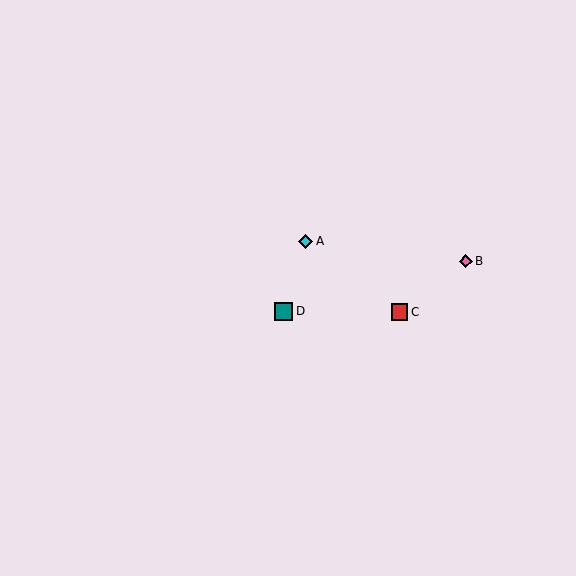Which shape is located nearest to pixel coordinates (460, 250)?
The pink diamond (labeled B) at (466, 261) is nearest to that location.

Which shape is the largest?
The teal square (labeled D) is the largest.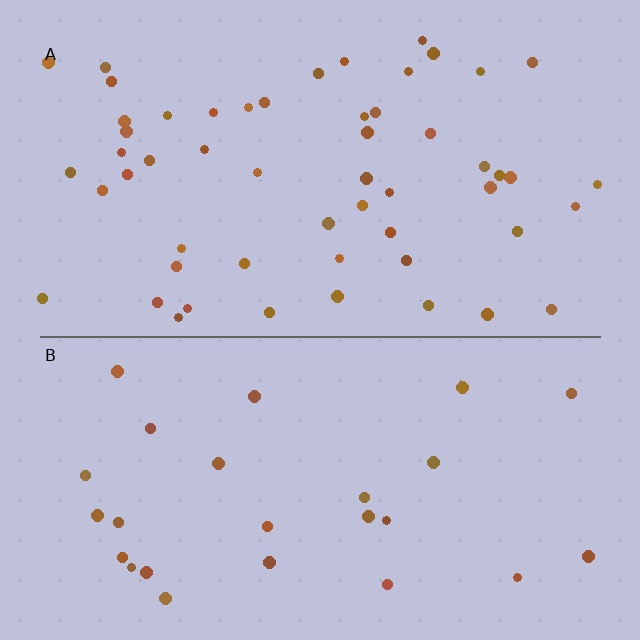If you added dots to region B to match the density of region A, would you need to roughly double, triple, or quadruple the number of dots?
Approximately double.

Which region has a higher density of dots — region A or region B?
A (the top).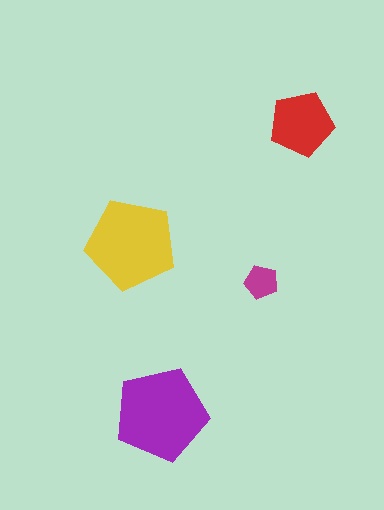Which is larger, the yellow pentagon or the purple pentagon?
The purple one.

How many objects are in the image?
There are 4 objects in the image.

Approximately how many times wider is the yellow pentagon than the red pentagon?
About 1.5 times wider.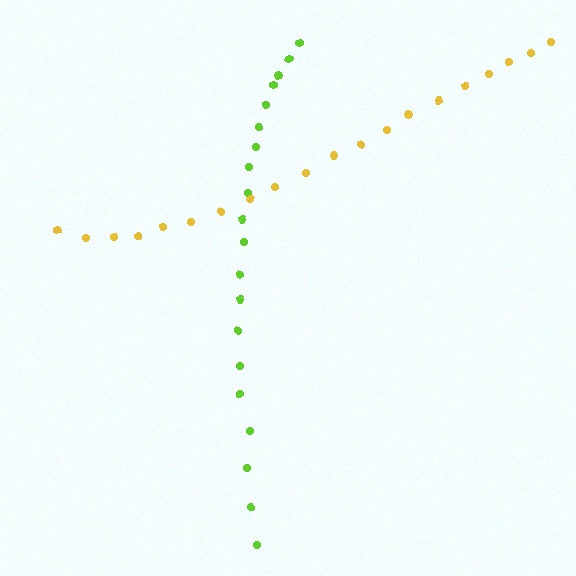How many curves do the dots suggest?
There are 2 distinct paths.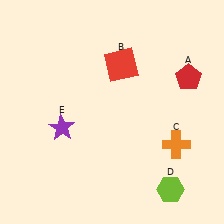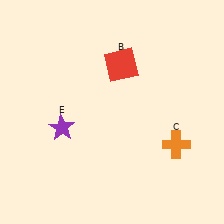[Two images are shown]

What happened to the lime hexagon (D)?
The lime hexagon (D) was removed in Image 2. It was in the bottom-right area of Image 1.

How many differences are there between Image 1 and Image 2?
There are 2 differences between the two images.